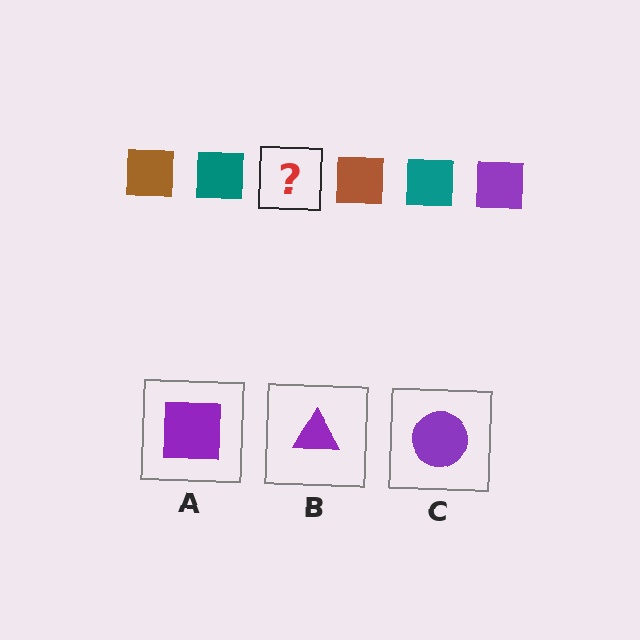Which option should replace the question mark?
Option A.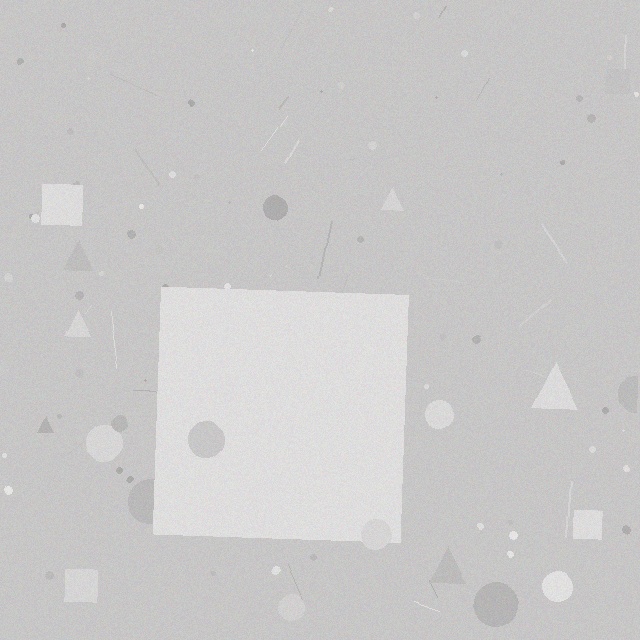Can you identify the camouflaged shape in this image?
The camouflaged shape is a square.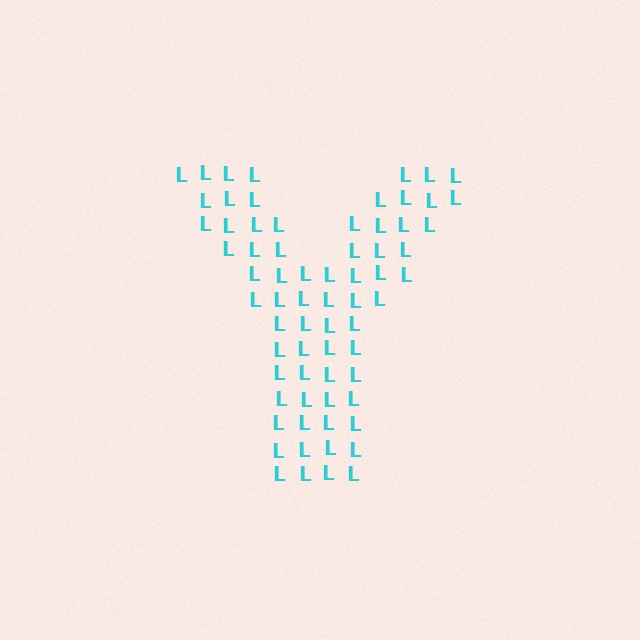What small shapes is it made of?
It is made of small letter L's.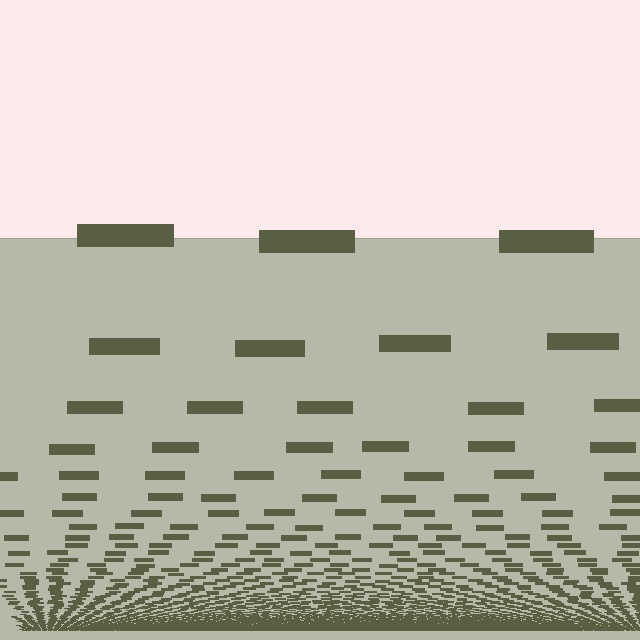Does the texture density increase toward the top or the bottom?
Density increases toward the bottom.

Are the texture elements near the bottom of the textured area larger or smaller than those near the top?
Smaller. The gradient is inverted — elements near the bottom are smaller and denser.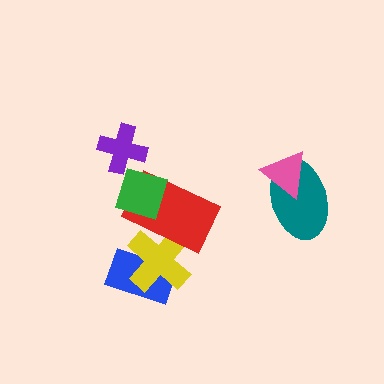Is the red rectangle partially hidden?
Yes, it is partially covered by another shape.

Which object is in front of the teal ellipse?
The pink triangle is in front of the teal ellipse.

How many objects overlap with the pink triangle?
1 object overlaps with the pink triangle.